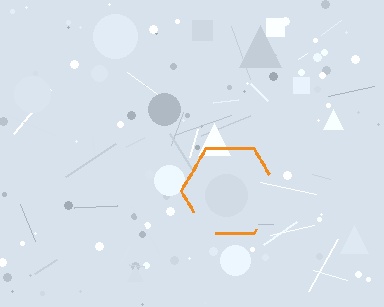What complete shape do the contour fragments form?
The contour fragments form a hexagon.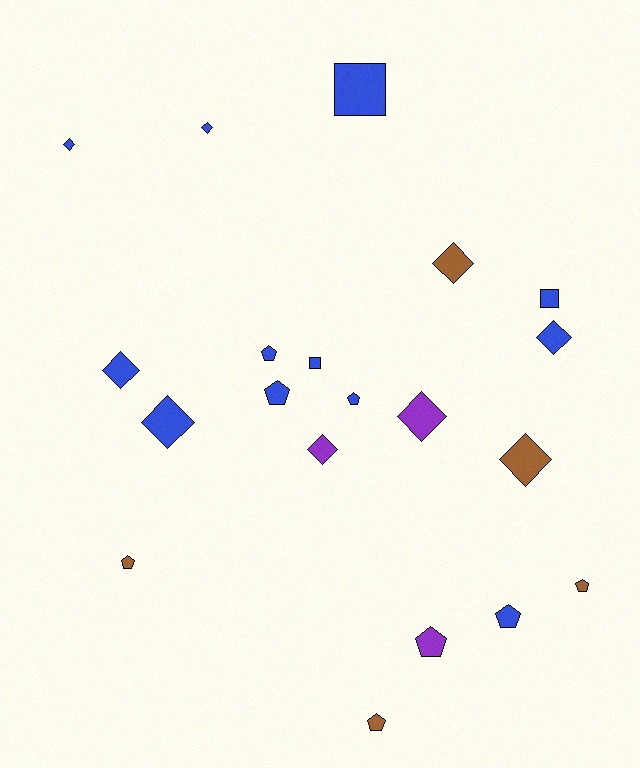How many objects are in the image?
There are 20 objects.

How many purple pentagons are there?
There is 1 purple pentagon.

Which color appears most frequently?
Blue, with 12 objects.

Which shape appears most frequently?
Diamond, with 9 objects.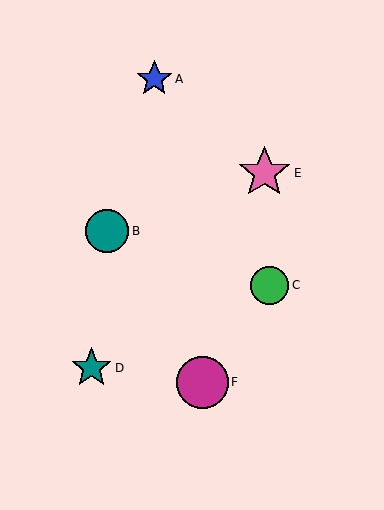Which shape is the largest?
The pink star (labeled E) is the largest.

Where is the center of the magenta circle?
The center of the magenta circle is at (202, 382).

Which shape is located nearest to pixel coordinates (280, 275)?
The green circle (labeled C) at (270, 285) is nearest to that location.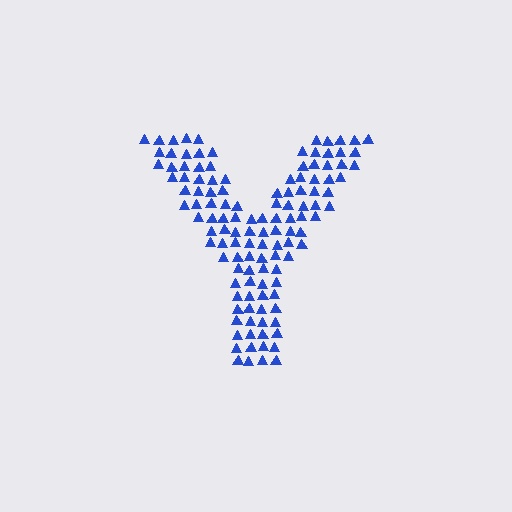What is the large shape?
The large shape is the letter Y.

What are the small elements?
The small elements are triangles.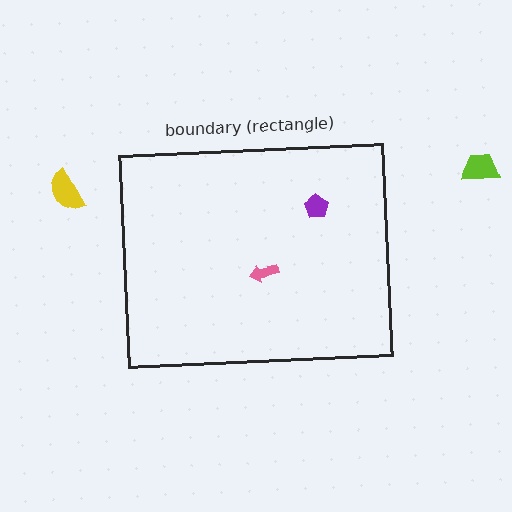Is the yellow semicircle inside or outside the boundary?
Outside.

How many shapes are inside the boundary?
2 inside, 2 outside.